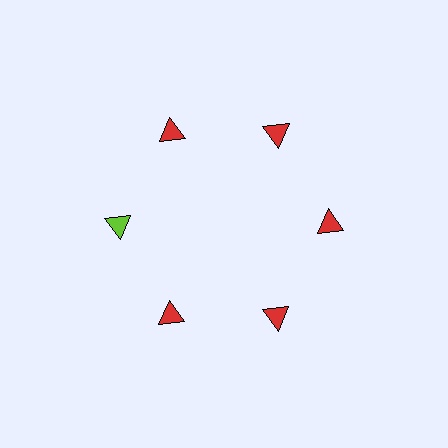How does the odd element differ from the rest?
It has a different color: lime instead of red.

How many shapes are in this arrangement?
There are 6 shapes arranged in a ring pattern.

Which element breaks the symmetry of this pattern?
The lime triangle at roughly the 9 o'clock position breaks the symmetry. All other shapes are red triangles.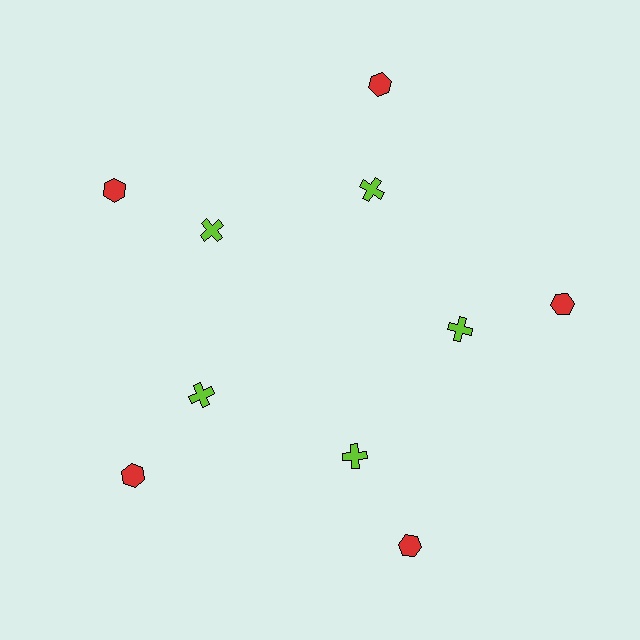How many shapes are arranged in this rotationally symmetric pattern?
There are 10 shapes, arranged in 5 groups of 2.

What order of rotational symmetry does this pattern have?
This pattern has 5-fold rotational symmetry.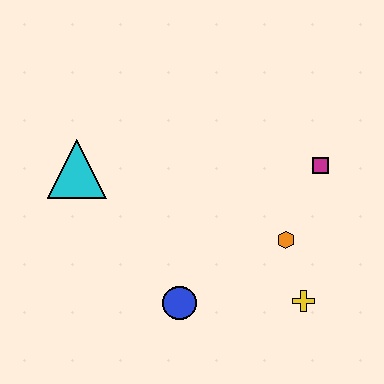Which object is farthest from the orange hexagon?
The cyan triangle is farthest from the orange hexagon.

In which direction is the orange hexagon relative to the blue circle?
The orange hexagon is to the right of the blue circle.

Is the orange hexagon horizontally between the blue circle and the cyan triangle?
No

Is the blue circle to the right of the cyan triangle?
Yes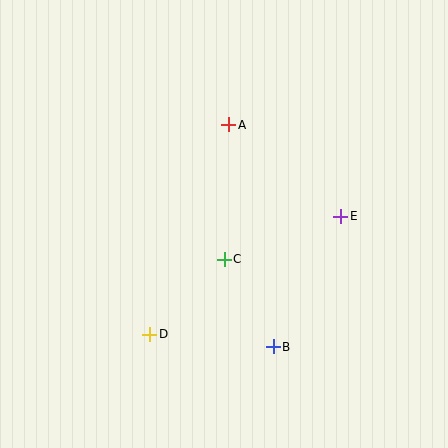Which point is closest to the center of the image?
Point C at (224, 259) is closest to the center.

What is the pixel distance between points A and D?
The distance between A and D is 224 pixels.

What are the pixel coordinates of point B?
Point B is at (273, 347).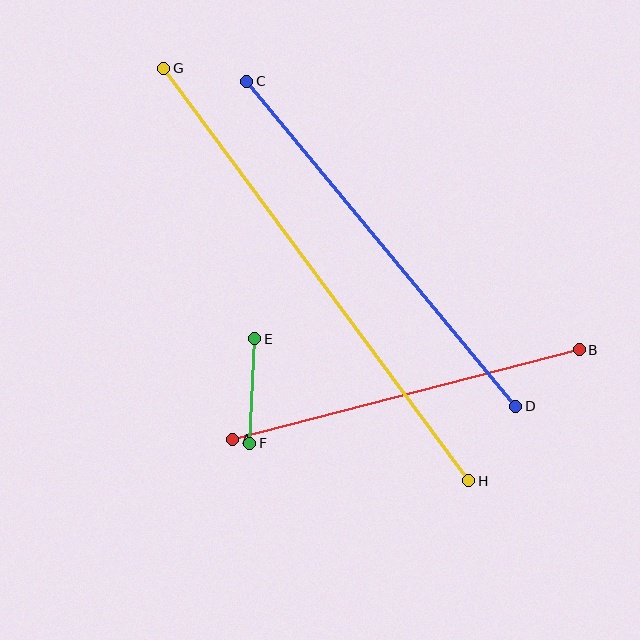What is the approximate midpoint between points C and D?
The midpoint is at approximately (381, 244) pixels.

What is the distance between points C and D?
The distance is approximately 422 pixels.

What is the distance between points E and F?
The distance is approximately 105 pixels.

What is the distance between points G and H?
The distance is approximately 513 pixels.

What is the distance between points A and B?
The distance is approximately 358 pixels.